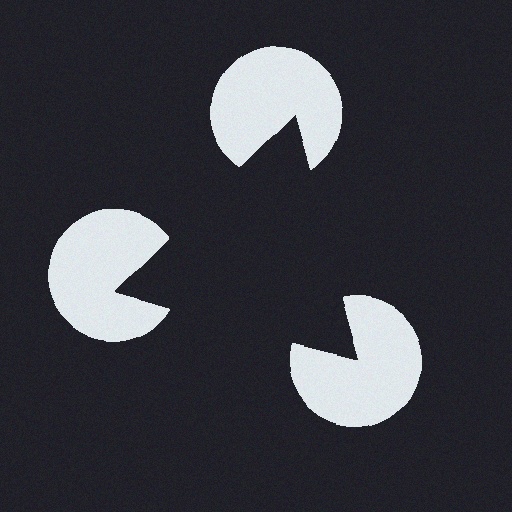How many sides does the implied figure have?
3 sides.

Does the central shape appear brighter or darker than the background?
It typically appears slightly darker than the background, even though no actual brightness change is drawn.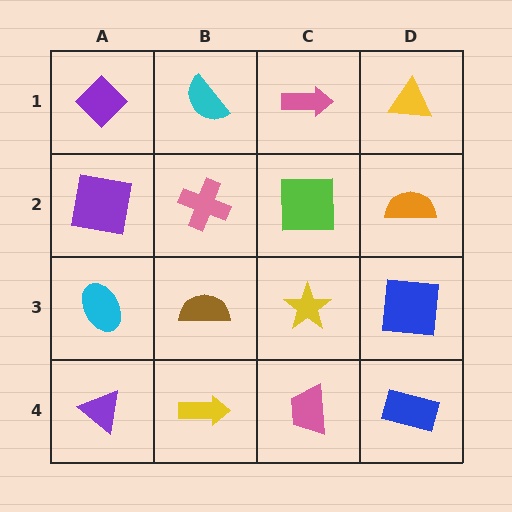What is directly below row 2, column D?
A blue square.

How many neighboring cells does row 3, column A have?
3.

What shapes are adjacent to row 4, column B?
A brown semicircle (row 3, column B), a purple triangle (row 4, column A), a pink trapezoid (row 4, column C).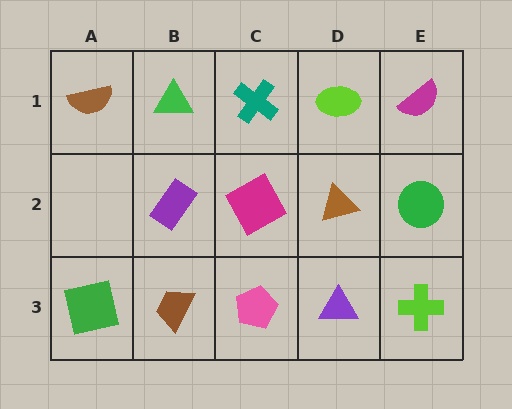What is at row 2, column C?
A magenta square.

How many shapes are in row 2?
4 shapes.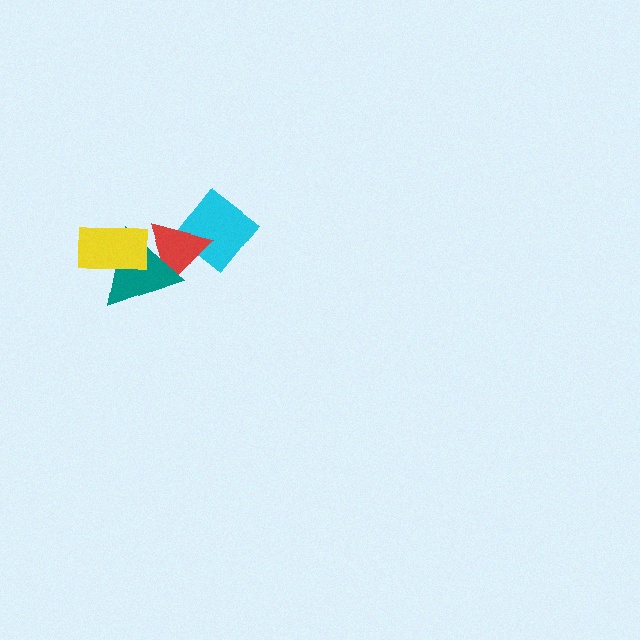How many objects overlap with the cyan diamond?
1 object overlaps with the cyan diamond.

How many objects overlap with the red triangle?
2 objects overlap with the red triangle.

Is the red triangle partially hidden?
Yes, it is partially covered by another shape.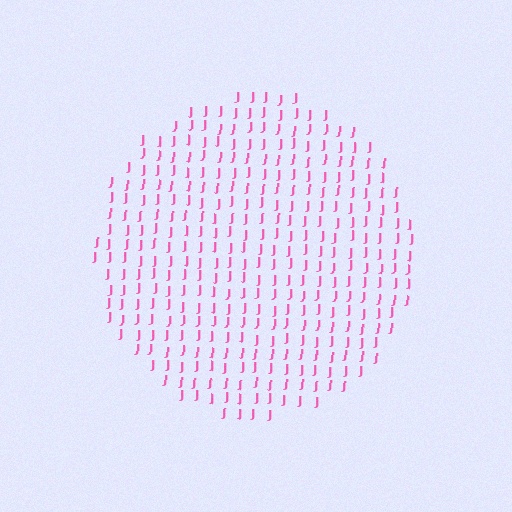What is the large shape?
The large shape is a circle.